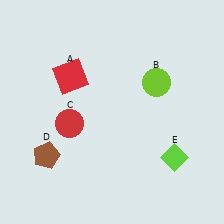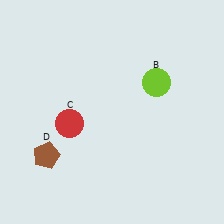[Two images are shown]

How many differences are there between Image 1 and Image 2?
There are 2 differences between the two images.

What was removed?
The red square (A), the lime diamond (E) were removed in Image 2.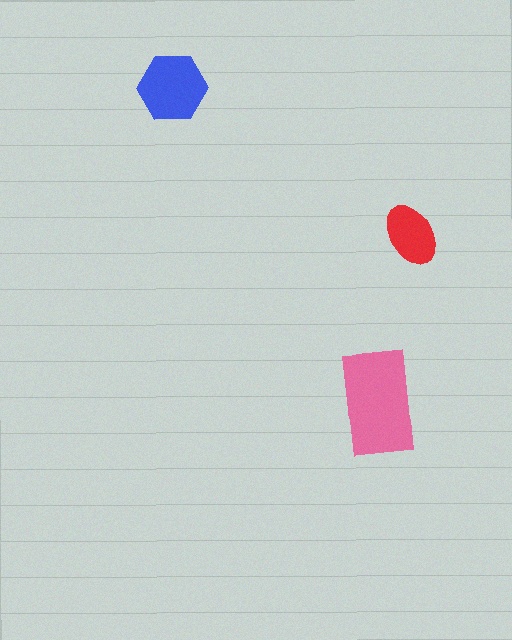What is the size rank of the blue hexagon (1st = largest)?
2nd.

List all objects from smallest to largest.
The red ellipse, the blue hexagon, the pink rectangle.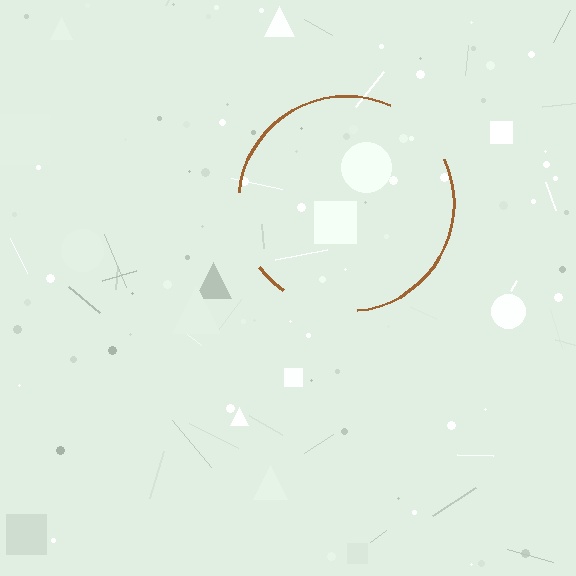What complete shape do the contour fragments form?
The contour fragments form a circle.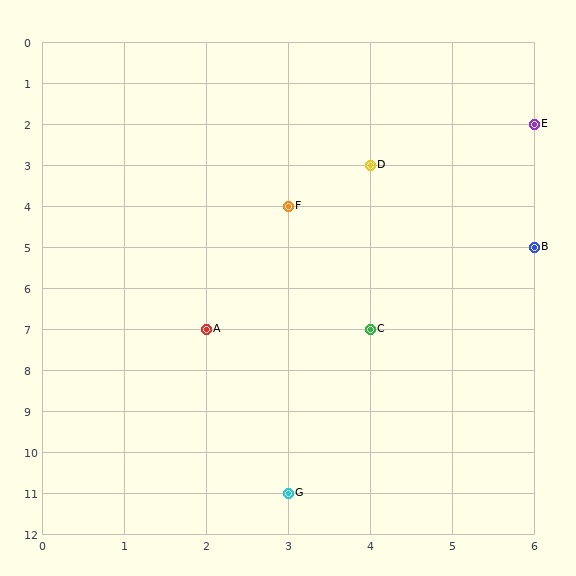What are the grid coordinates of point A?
Point A is at grid coordinates (2, 7).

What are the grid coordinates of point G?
Point G is at grid coordinates (3, 11).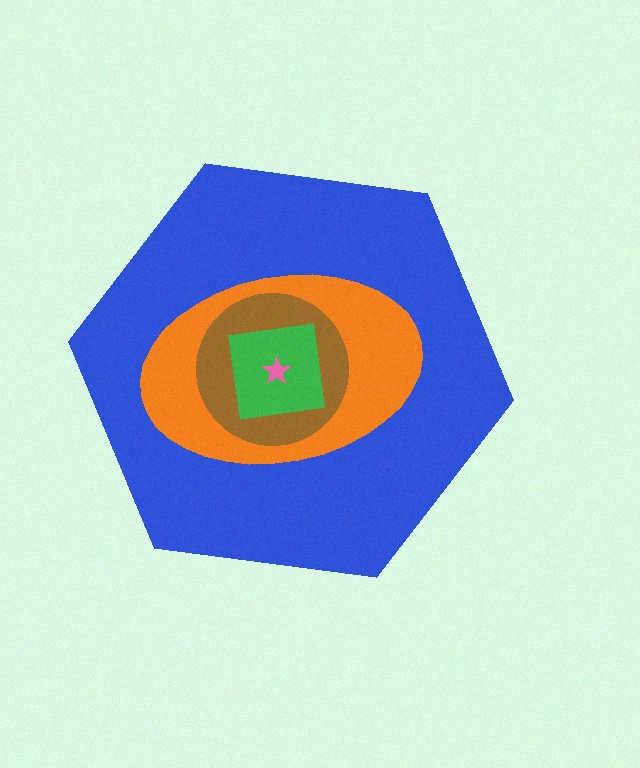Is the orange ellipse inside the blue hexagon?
Yes.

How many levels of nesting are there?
5.